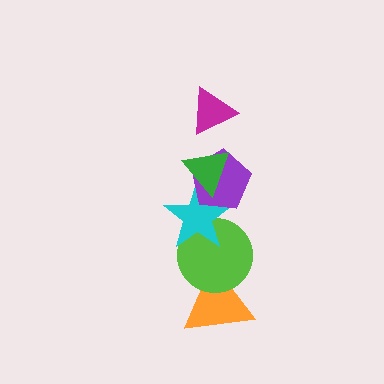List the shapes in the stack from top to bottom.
From top to bottom: the magenta triangle, the green triangle, the purple pentagon, the cyan star, the lime circle, the orange triangle.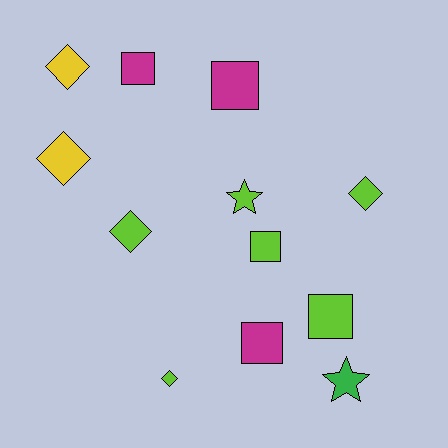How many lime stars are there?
There is 1 lime star.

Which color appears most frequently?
Lime, with 6 objects.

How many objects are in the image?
There are 12 objects.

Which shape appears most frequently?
Diamond, with 5 objects.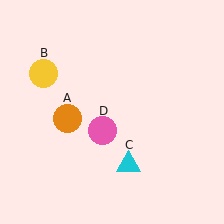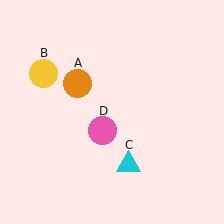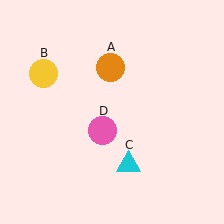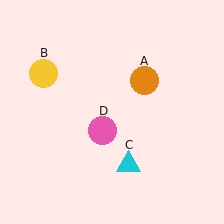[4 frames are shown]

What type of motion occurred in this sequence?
The orange circle (object A) rotated clockwise around the center of the scene.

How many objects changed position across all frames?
1 object changed position: orange circle (object A).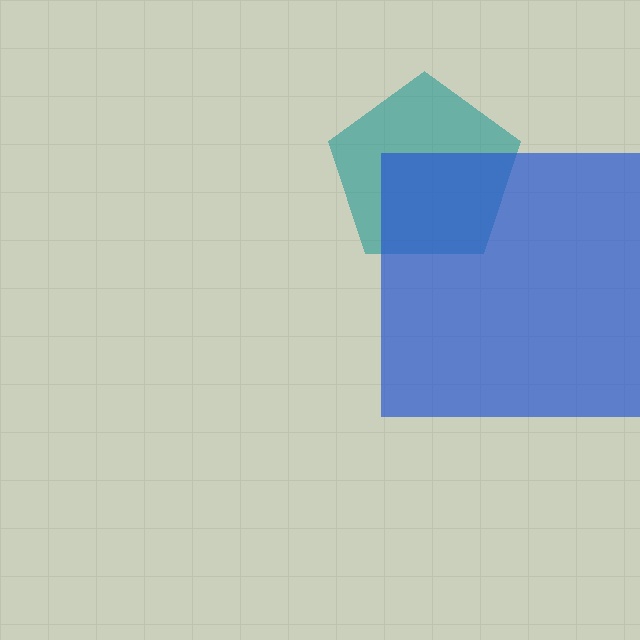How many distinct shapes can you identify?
There are 2 distinct shapes: a teal pentagon, a blue square.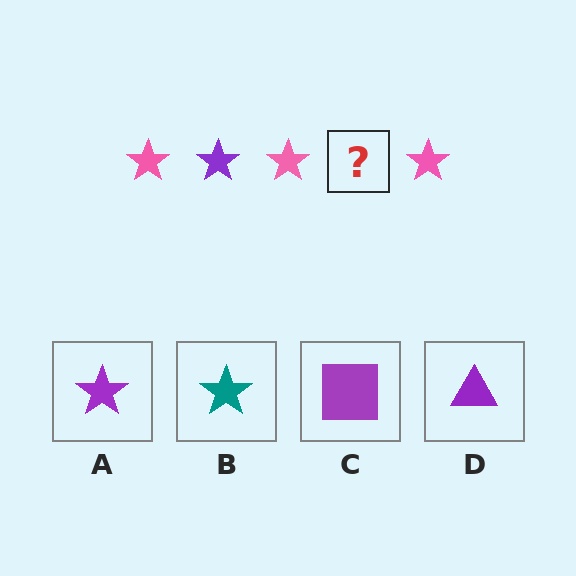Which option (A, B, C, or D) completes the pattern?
A.